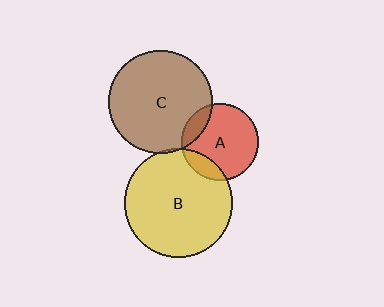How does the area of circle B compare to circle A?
Approximately 2.0 times.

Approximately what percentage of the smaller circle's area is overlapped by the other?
Approximately 15%.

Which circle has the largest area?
Circle B (yellow).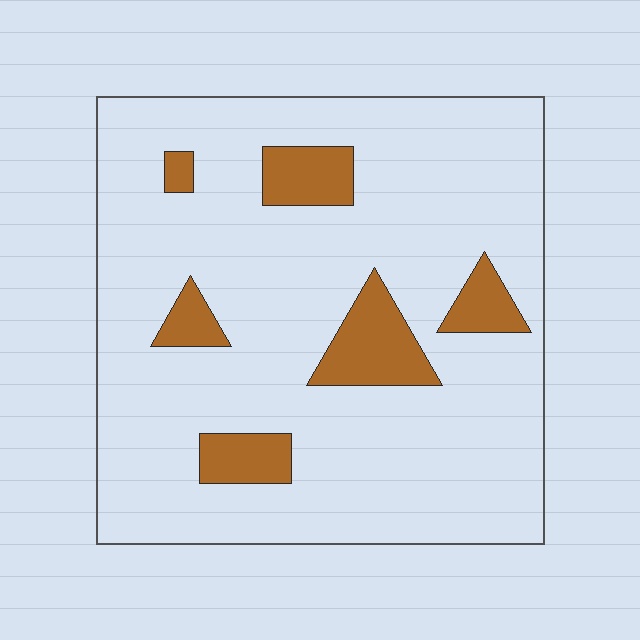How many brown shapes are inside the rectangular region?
6.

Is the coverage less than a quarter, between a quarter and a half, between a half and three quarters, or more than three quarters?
Less than a quarter.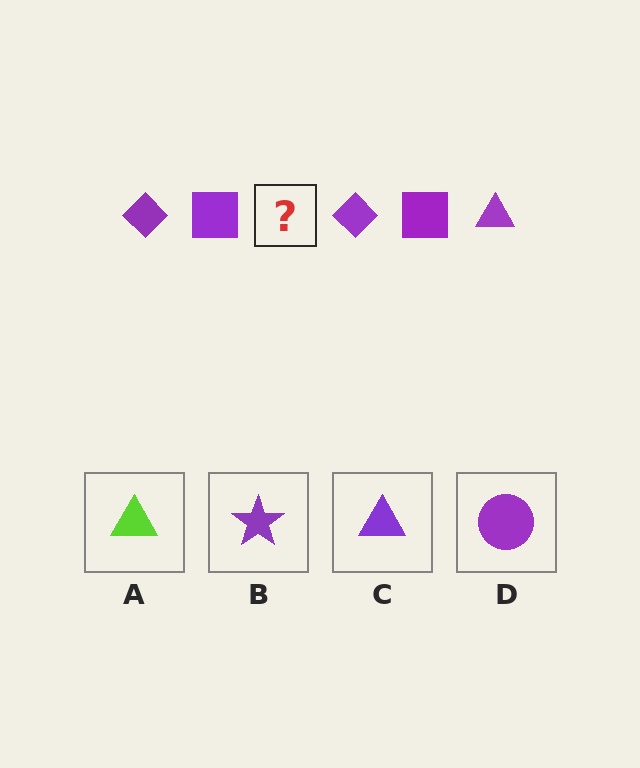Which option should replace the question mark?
Option C.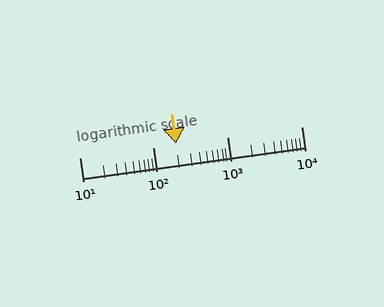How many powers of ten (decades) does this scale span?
The scale spans 3 decades, from 10 to 10000.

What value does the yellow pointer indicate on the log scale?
The pointer indicates approximately 200.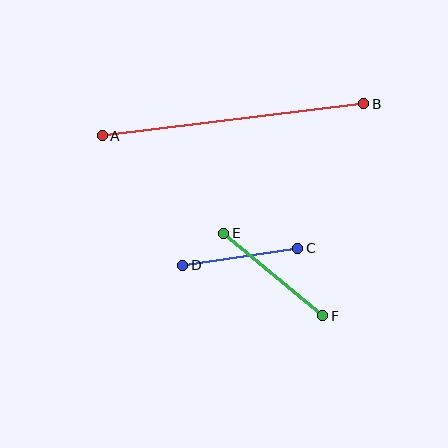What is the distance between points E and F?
The distance is approximately 129 pixels.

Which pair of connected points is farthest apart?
Points A and B are farthest apart.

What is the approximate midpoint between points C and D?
The midpoint is at approximately (240, 257) pixels.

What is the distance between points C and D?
The distance is approximately 116 pixels.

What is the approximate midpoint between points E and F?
The midpoint is at approximately (273, 275) pixels.